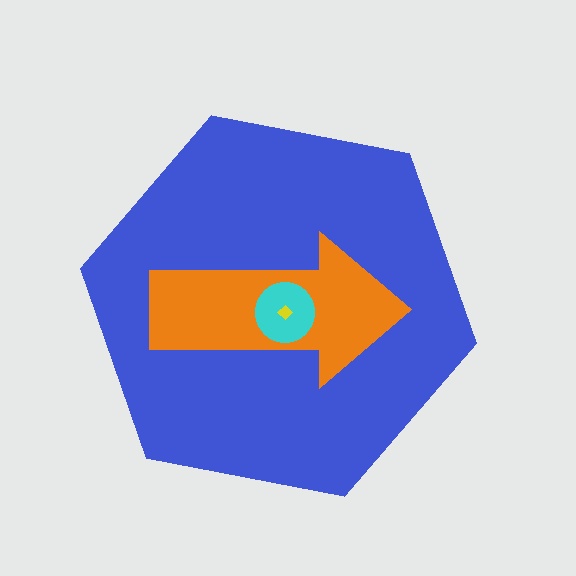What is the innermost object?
The yellow diamond.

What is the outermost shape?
The blue hexagon.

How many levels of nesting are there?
4.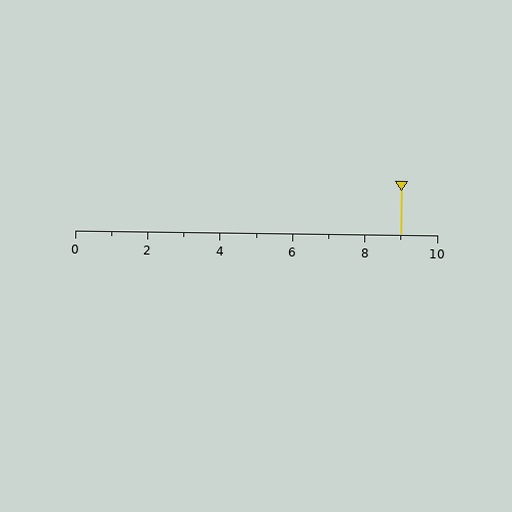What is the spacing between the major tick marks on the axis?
The major ticks are spaced 2 apart.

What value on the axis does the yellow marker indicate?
The marker indicates approximately 9.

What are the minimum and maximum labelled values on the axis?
The axis runs from 0 to 10.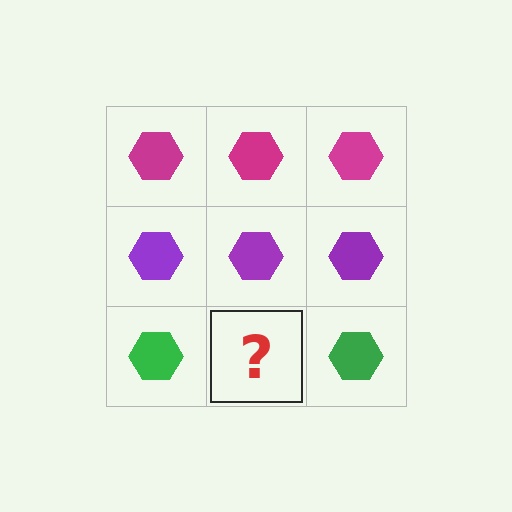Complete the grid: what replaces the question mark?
The question mark should be replaced with a green hexagon.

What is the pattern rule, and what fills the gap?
The rule is that each row has a consistent color. The gap should be filled with a green hexagon.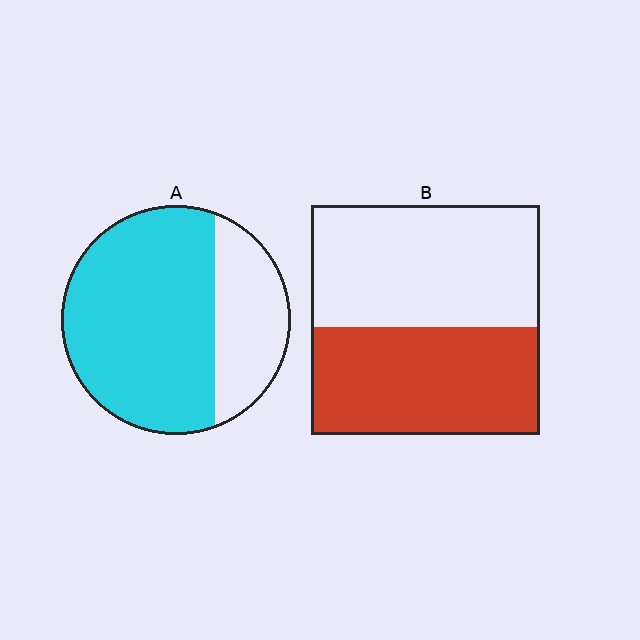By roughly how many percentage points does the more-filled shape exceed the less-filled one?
By roughly 25 percentage points (A over B).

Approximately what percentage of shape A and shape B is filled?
A is approximately 70% and B is approximately 45%.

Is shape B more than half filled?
Roughly half.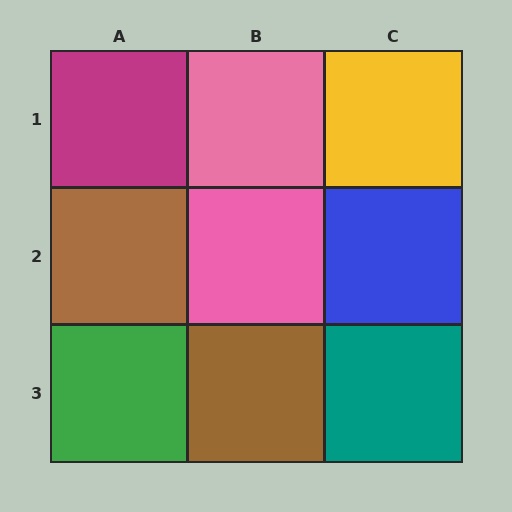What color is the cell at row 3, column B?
Brown.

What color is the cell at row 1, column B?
Pink.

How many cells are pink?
2 cells are pink.